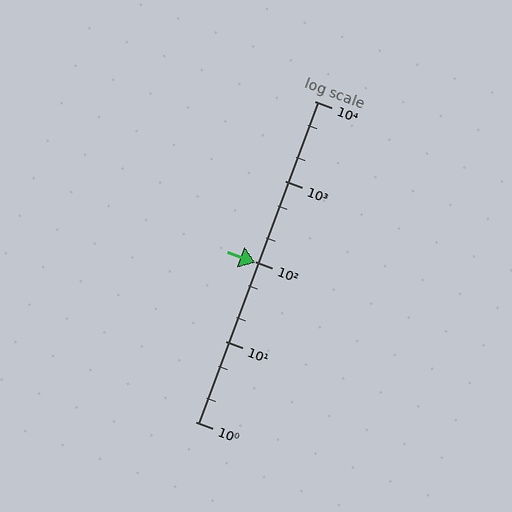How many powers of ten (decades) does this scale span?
The scale spans 4 decades, from 1 to 10000.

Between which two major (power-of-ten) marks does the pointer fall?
The pointer is between 10 and 100.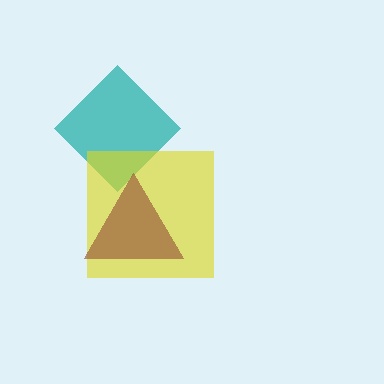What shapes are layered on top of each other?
The layered shapes are: a teal diamond, a yellow square, a brown triangle.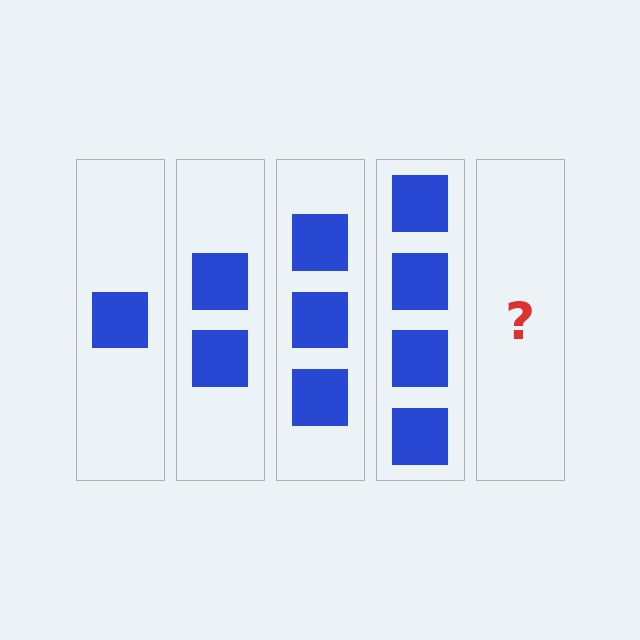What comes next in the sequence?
The next element should be 5 squares.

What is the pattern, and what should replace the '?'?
The pattern is that each step adds one more square. The '?' should be 5 squares.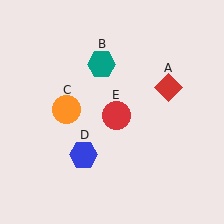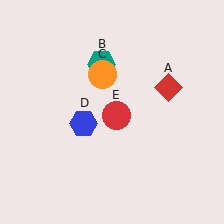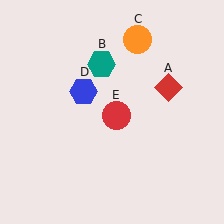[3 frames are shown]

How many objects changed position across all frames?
2 objects changed position: orange circle (object C), blue hexagon (object D).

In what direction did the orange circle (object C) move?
The orange circle (object C) moved up and to the right.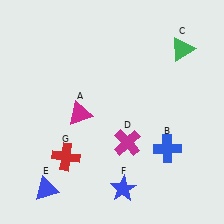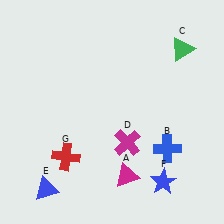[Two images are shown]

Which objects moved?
The objects that moved are: the magenta triangle (A), the blue star (F).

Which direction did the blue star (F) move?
The blue star (F) moved right.